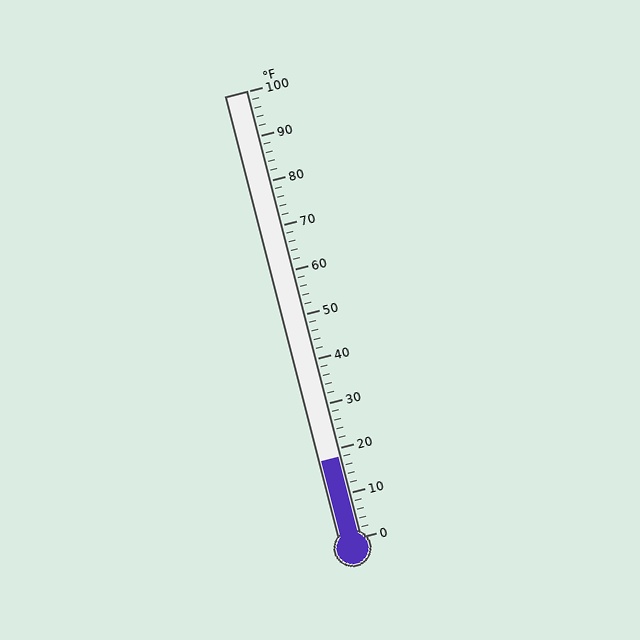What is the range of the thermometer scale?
The thermometer scale ranges from 0°F to 100°F.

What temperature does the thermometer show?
The thermometer shows approximately 18°F.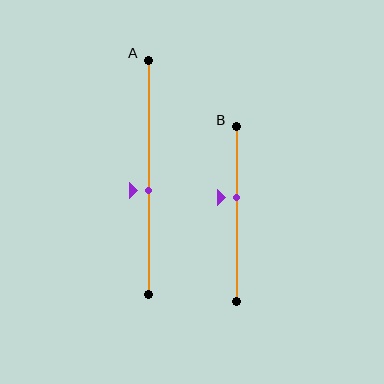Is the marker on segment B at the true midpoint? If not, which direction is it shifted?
No, the marker on segment B is shifted upward by about 10% of the segment length.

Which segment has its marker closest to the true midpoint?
Segment A has its marker closest to the true midpoint.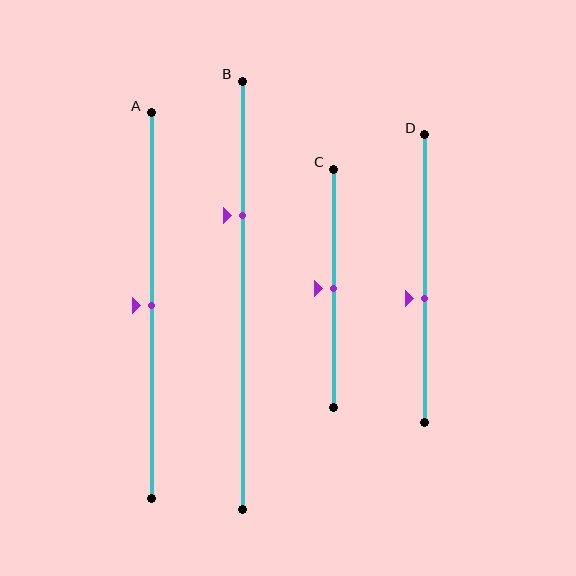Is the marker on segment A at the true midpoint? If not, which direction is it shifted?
Yes, the marker on segment A is at the true midpoint.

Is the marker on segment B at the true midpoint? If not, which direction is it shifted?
No, the marker on segment B is shifted upward by about 19% of the segment length.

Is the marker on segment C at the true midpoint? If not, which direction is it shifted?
Yes, the marker on segment C is at the true midpoint.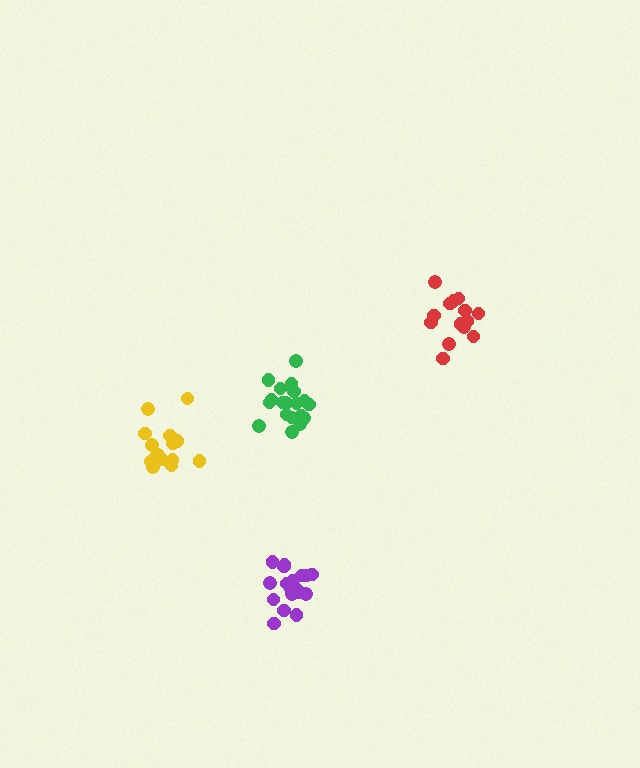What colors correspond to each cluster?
The clusters are colored: purple, green, red, yellow.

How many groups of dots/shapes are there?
There are 4 groups.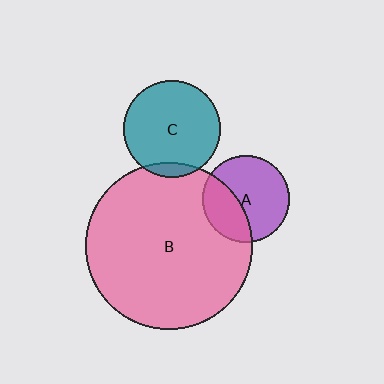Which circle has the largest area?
Circle B (pink).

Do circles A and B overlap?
Yes.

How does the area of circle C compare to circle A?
Approximately 1.2 times.